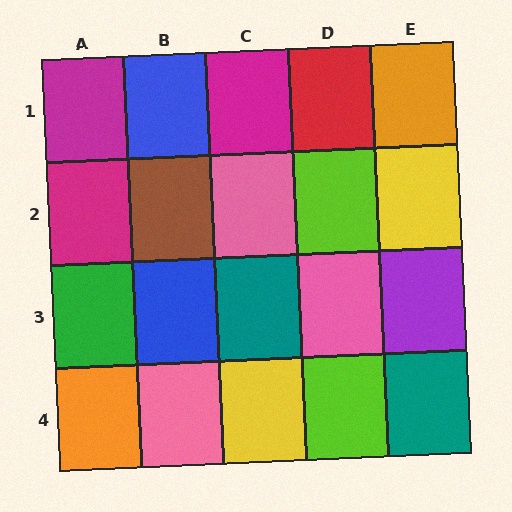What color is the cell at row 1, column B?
Blue.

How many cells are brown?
1 cell is brown.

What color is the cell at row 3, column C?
Teal.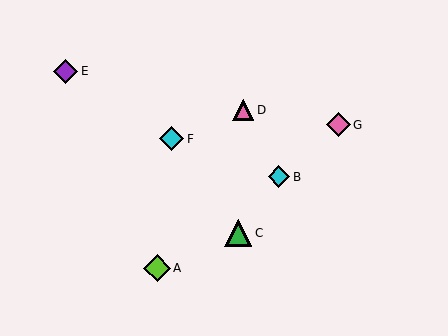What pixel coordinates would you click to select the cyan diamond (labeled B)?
Click at (279, 177) to select the cyan diamond B.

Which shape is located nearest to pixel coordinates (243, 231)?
The green triangle (labeled C) at (238, 233) is nearest to that location.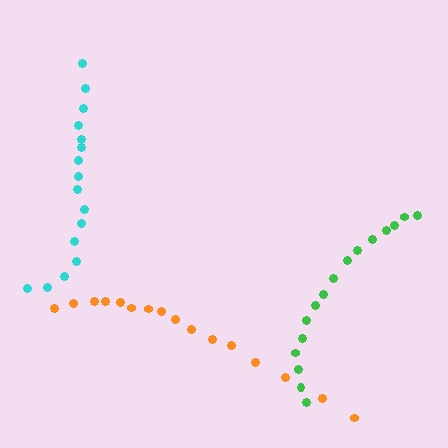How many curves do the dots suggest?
There are 3 distinct paths.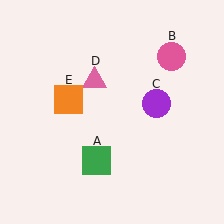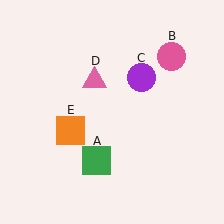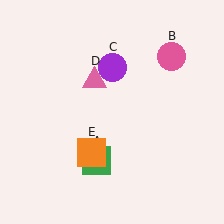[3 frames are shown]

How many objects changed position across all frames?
2 objects changed position: purple circle (object C), orange square (object E).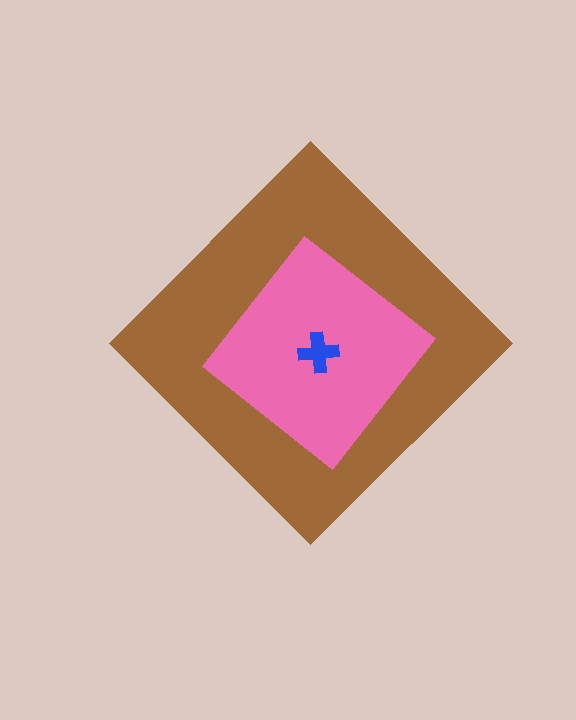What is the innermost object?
The blue cross.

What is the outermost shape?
The brown diamond.